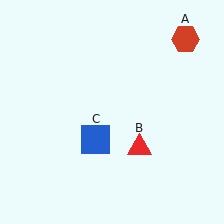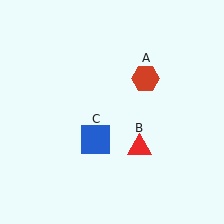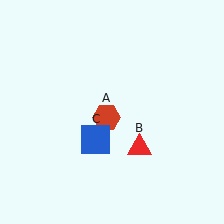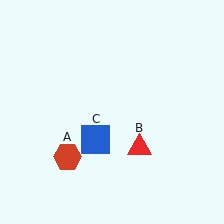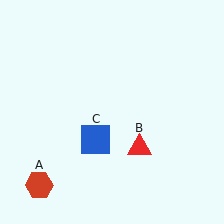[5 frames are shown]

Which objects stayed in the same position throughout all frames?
Red triangle (object B) and blue square (object C) remained stationary.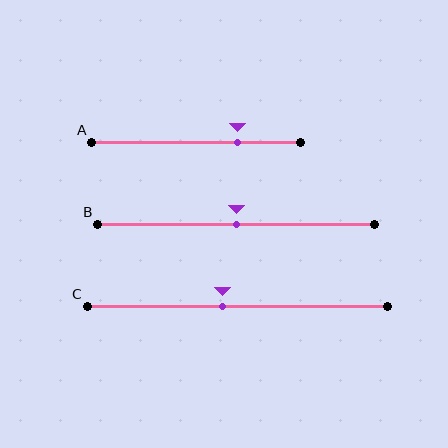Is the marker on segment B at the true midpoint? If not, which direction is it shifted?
Yes, the marker on segment B is at the true midpoint.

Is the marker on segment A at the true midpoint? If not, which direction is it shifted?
No, the marker on segment A is shifted to the right by about 20% of the segment length.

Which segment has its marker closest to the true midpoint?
Segment B has its marker closest to the true midpoint.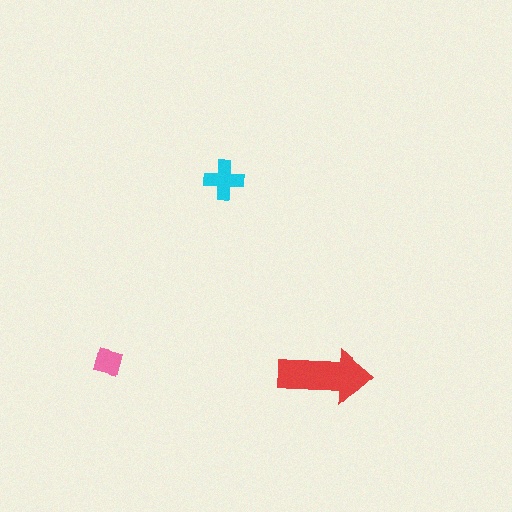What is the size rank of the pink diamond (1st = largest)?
3rd.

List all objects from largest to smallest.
The red arrow, the cyan cross, the pink diamond.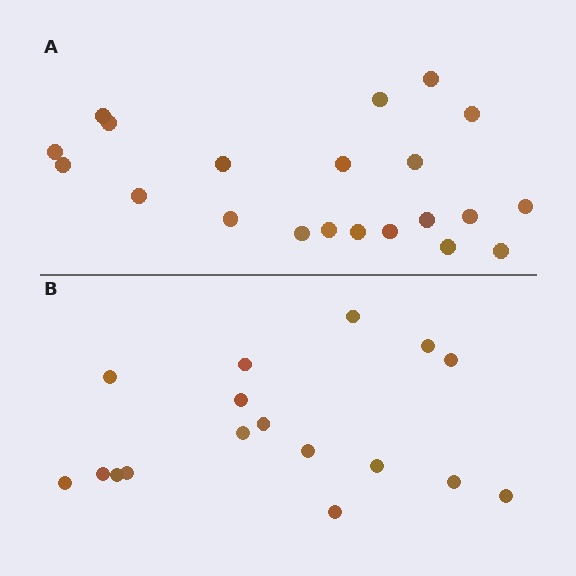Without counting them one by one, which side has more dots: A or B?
Region A (the top region) has more dots.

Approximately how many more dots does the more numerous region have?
Region A has about 4 more dots than region B.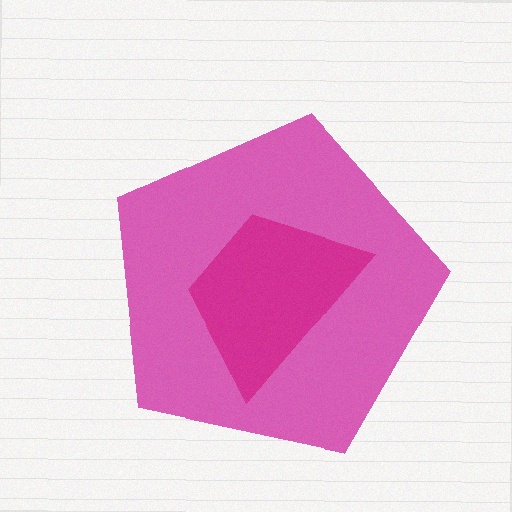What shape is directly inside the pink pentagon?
The magenta trapezoid.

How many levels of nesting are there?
2.